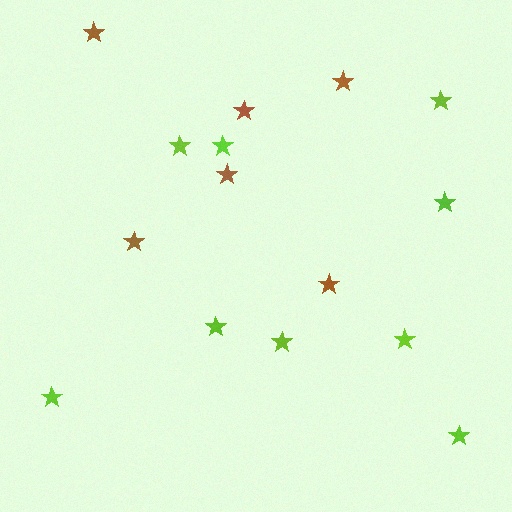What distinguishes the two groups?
There are 2 groups: one group of brown stars (6) and one group of lime stars (9).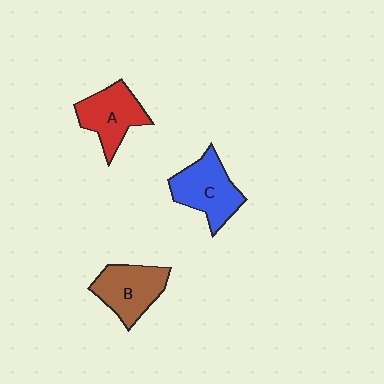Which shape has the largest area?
Shape C (blue).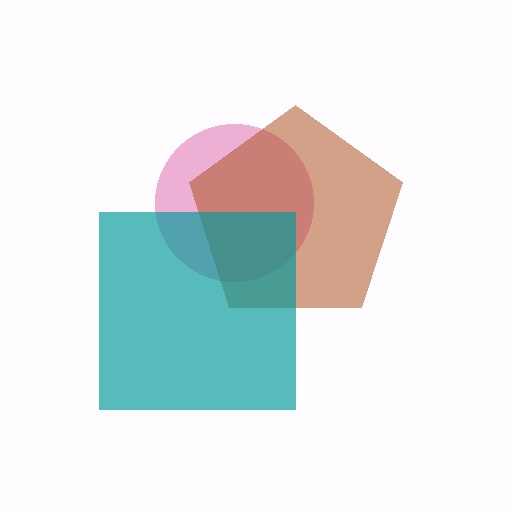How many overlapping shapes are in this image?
There are 3 overlapping shapes in the image.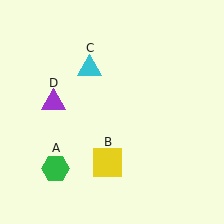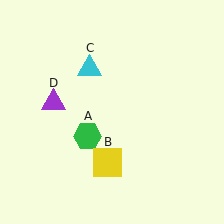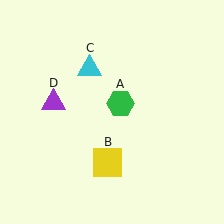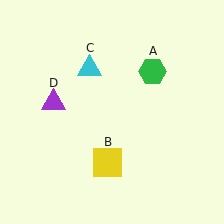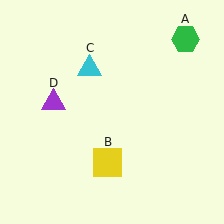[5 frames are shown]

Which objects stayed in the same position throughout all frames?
Yellow square (object B) and cyan triangle (object C) and purple triangle (object D) remained stationary.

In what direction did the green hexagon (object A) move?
The green hexagon (object A) moved up and to the right.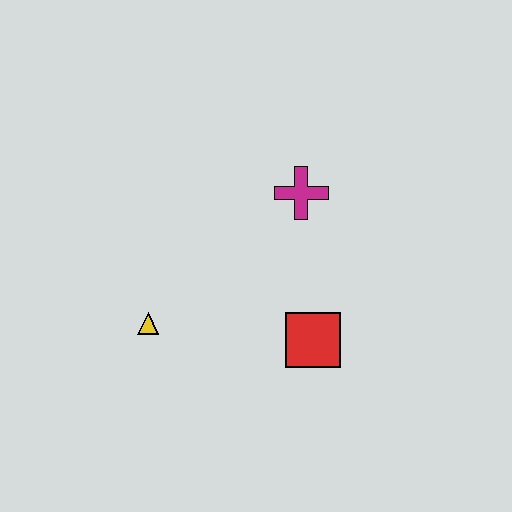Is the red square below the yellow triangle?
Yes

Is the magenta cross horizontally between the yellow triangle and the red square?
Yes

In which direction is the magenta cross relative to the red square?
The magenta cross is above the red square.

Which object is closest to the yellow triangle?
The red square is closest to the yellow triangle.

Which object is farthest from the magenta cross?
The yellow triangle is farthest from the magenta cross.